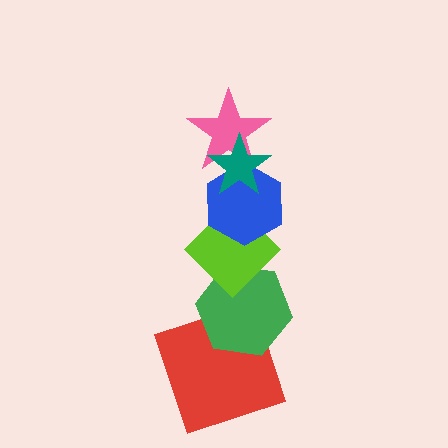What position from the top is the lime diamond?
The lime diamond is 4th from the top.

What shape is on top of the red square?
The green hexagon is on top of the red square.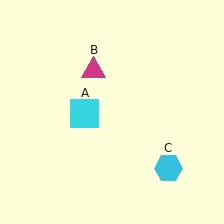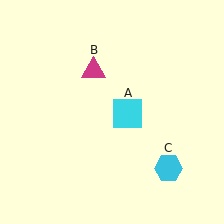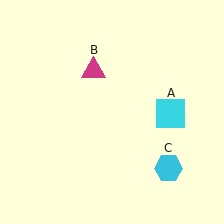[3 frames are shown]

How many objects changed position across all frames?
1 object changed position: cyan square (object A).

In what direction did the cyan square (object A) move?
The cyan square (object A) moved right.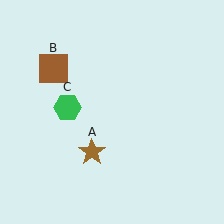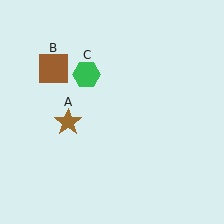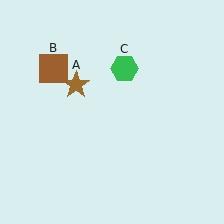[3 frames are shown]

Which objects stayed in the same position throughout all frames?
Brown square (object B) remained stationary.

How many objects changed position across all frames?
2 objects changed position: brown star (object A), green hexagon (object C).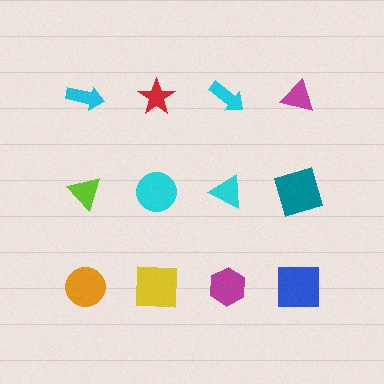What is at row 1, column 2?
A red star.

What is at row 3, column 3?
A magenta hexagon.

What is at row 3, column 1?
An orange circle.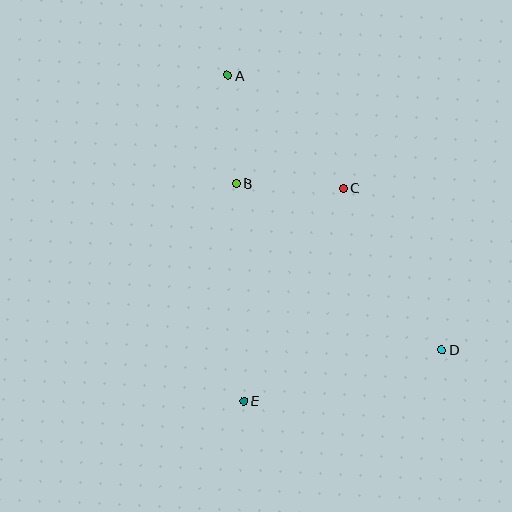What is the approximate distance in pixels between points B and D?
The distance between B and D is approximately 264 pixels.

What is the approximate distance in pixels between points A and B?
The distance between A and B is approximately 109 pixels.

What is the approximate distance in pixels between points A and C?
The distance between A and C is approximately 161 pixels.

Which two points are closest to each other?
Points B and C are closest to each other.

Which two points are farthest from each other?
Points A and D are farthest from each other.